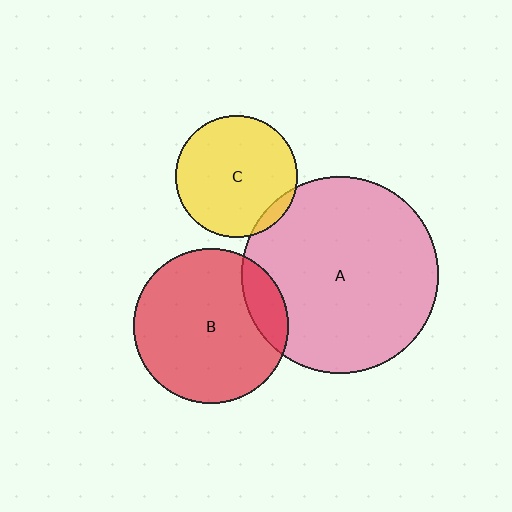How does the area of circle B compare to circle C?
Approximately 1.6 times.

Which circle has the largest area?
Circle A (pink).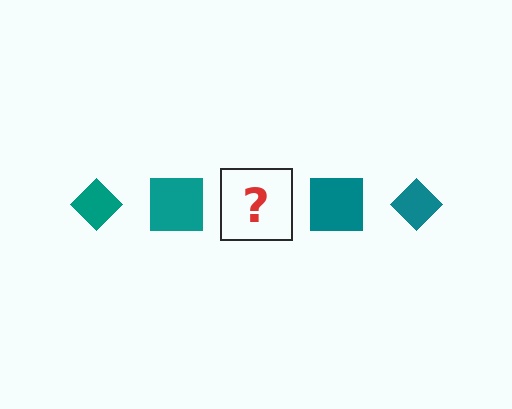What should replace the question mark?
The question mark should be replaced with a teal diamond.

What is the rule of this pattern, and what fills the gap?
The rule is that the pattern cycles through diamond, square shapes in teal. The gap should be filled with a teal diamond.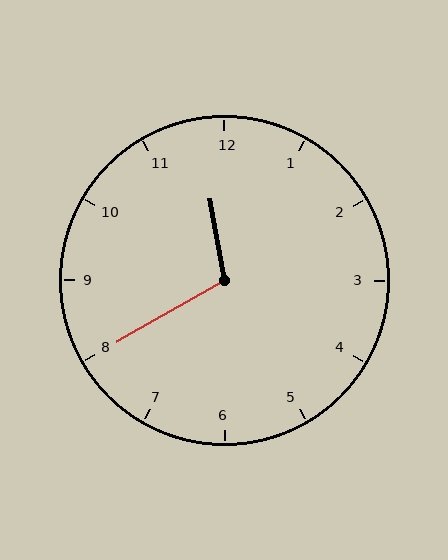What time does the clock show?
11:40.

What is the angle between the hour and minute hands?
Approximately 110 degrees.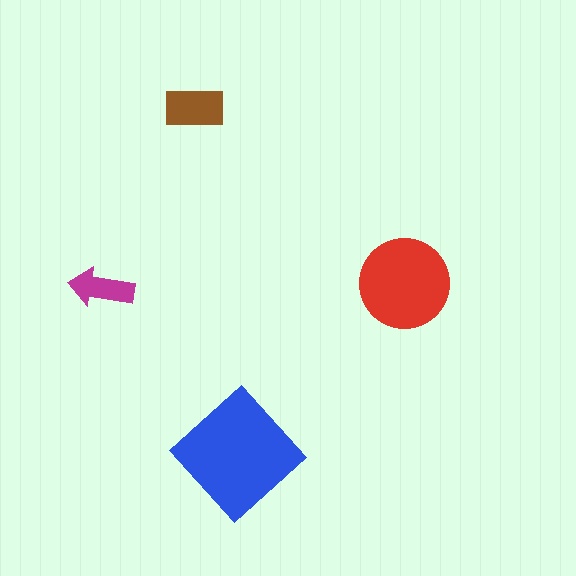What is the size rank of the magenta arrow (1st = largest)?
4th.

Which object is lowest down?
The blue diamond is bottommost.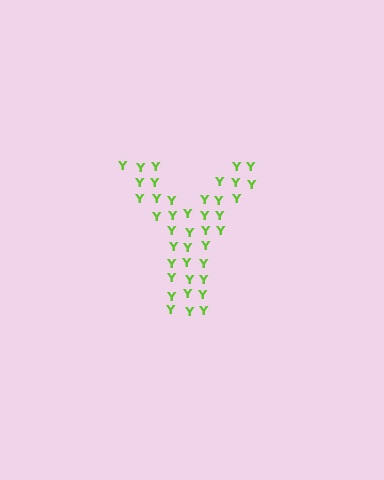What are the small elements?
The small elements are letter Y's.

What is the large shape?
The large shape is the letter Y.